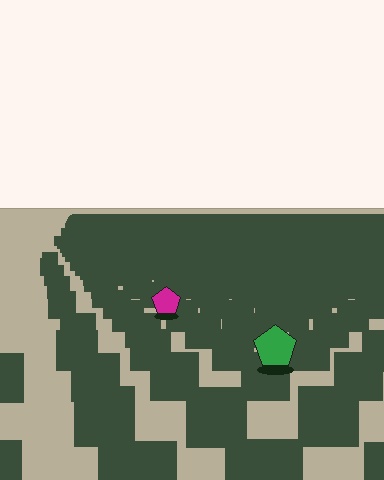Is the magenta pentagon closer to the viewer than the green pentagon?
No. The green pentagon is closer — you can tell from the texture gradient: the ground texture is coarser near it.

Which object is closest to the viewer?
The green pentagon is closest. The texture marks near it are larger and more spread out.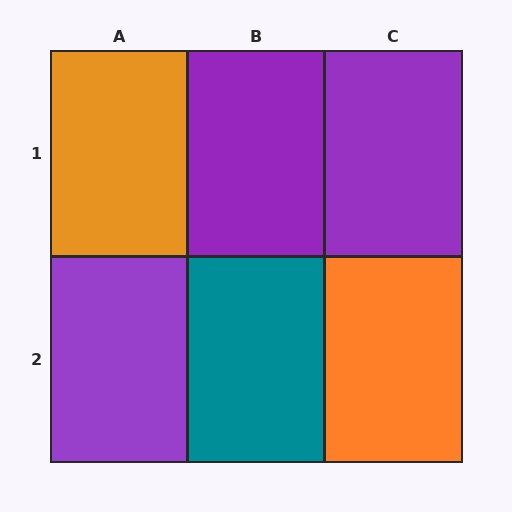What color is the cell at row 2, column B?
Teal.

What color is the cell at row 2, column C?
Orange.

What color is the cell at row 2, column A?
Purple.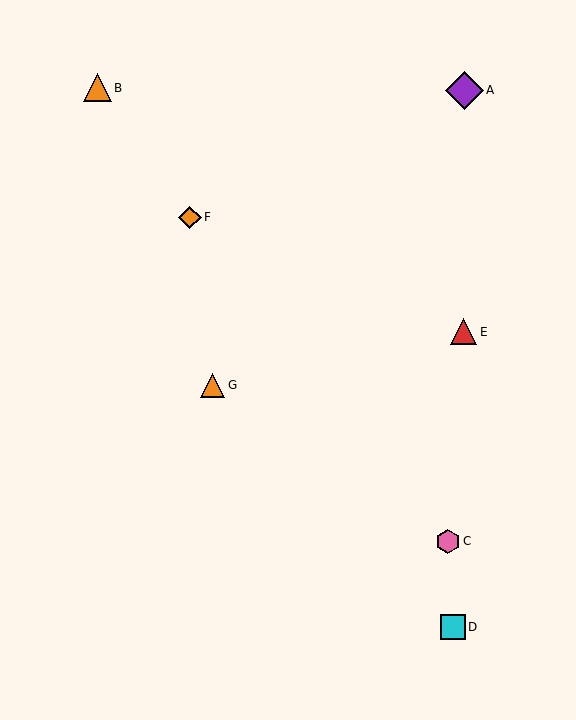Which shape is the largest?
The purple diamond (labeled A) is the largest.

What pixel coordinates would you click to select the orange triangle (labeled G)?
Click at (213, 385) to select the orange triangle G.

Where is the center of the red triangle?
The center of the red triangle is at (464, 332).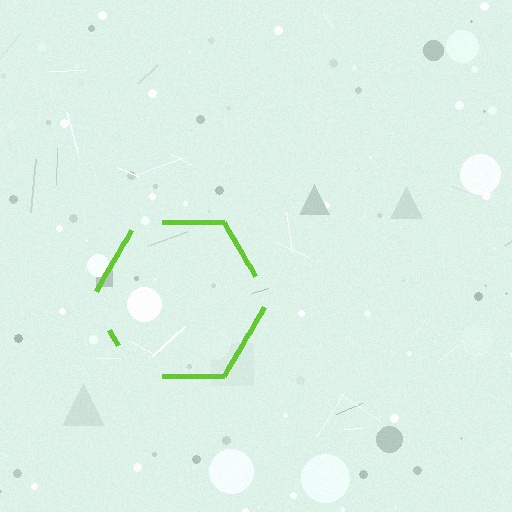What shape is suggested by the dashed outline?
The dashed outline suggests a hexagon.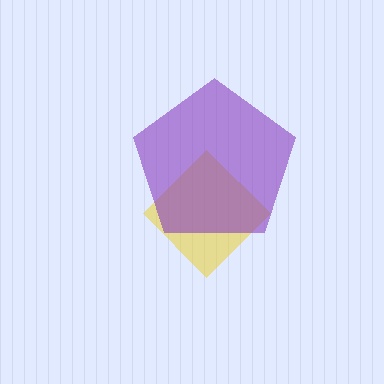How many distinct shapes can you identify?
There are 2 distinct shapes: a yellow diamond, a purple pentagon.